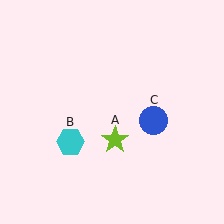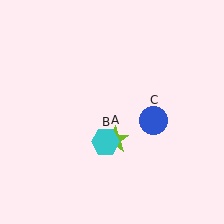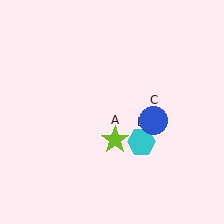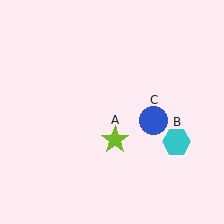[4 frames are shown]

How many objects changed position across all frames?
1 object changed position: cyan hexagon (object B).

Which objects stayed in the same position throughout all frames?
Lime star (object A) and blue circle (object C) remained stationary.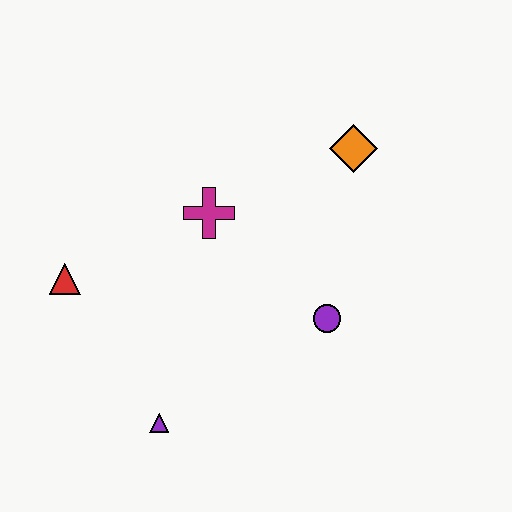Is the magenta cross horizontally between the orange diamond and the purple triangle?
Yes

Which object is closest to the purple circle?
The magenta cross is closest to the purple circle.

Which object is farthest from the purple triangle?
The orange diamond is farthest from the purple triangle.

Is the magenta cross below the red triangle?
No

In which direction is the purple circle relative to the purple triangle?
The purple circle is to the right of the purple triangle.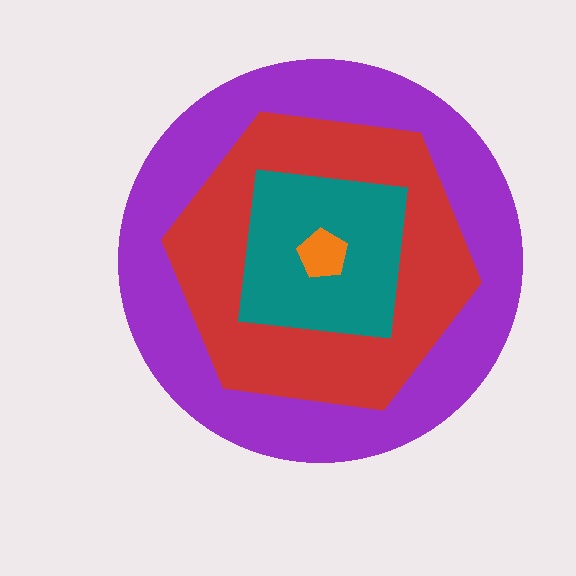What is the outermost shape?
The purple circle.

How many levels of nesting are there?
4.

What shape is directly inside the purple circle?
The red hexagon.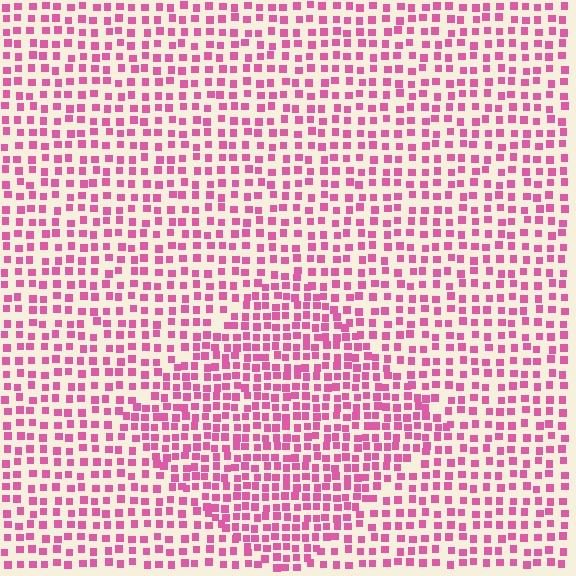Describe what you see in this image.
The image contains small pink elements arranged at two different densities. A diamond-shaped region is visible where the elements are more densely packed than the surrounding area.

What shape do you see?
I see a diamond.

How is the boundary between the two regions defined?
The boundary is defined by a change in element density (approximately 1.6x ratio). All elements are the same color, size, and shape.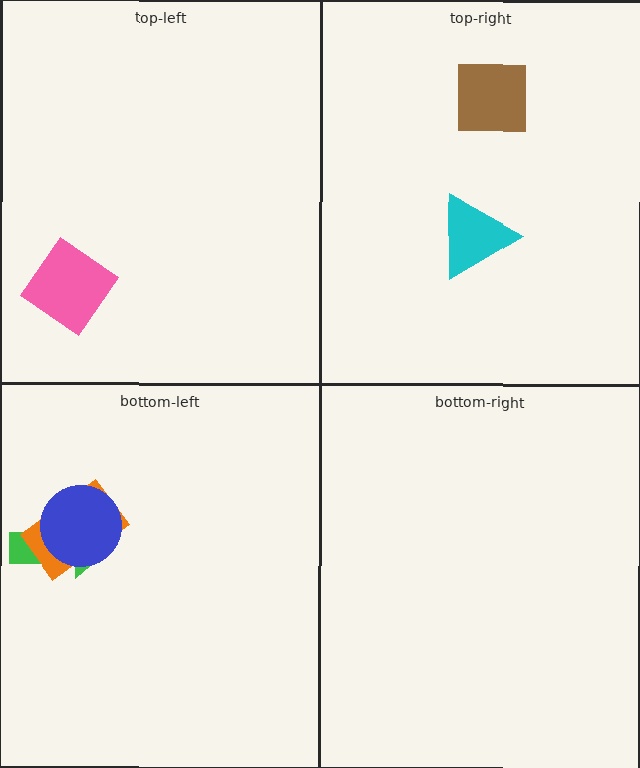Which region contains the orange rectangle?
The bottom-left region.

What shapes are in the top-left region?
The pink diamond.